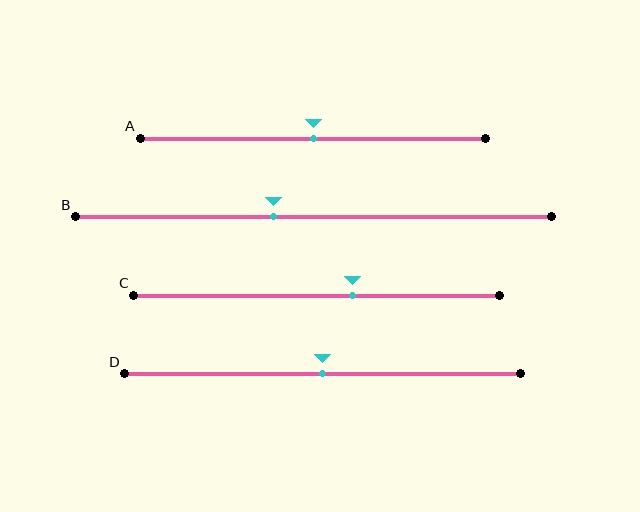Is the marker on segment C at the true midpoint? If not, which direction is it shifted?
No, the marker on segment C is shifted to the right by about 10% of the segment length.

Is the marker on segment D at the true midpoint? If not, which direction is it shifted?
Yes, the marker on segment D is at the true midpoint.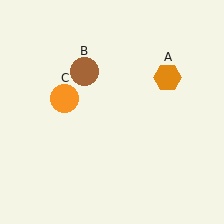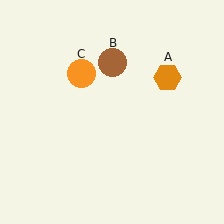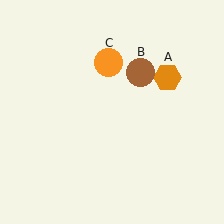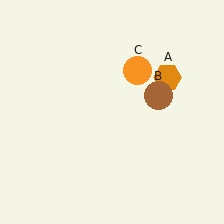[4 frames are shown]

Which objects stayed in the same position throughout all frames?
Orange hexagon (object A) remained stationary.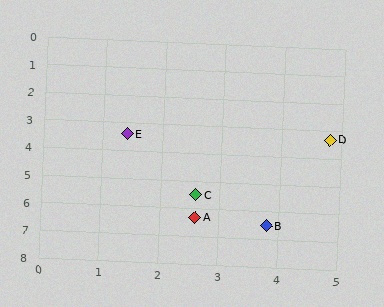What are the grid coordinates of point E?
Point E is at approximately (1.4, 3.4).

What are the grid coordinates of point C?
Point C is at approximately (2.6, 5.5).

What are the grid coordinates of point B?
Point B is at approximately (3.8, 6.5).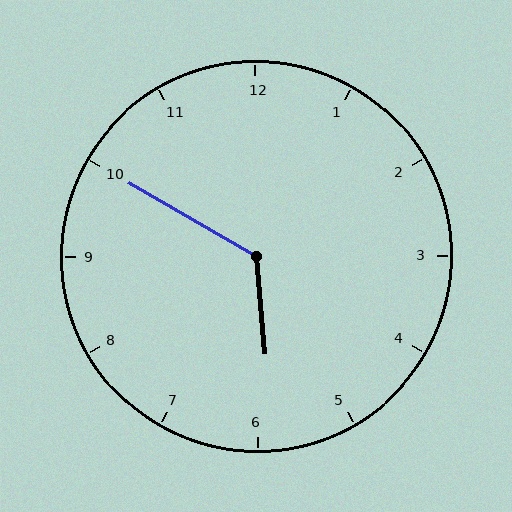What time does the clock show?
5:50.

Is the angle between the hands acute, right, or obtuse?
It is obtuse.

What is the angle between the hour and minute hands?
Approximately 125 degrees.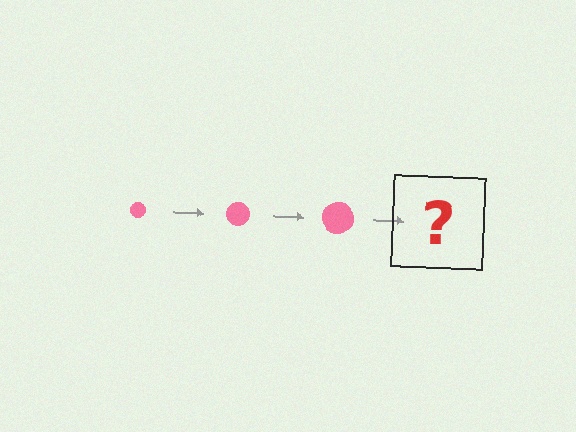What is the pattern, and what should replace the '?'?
The pattern is that the circle gets progressively larger each step. The '?' should be a pink circle, larger than the previous one.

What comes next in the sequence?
The next element should be a pink circle, larger than the previous one.